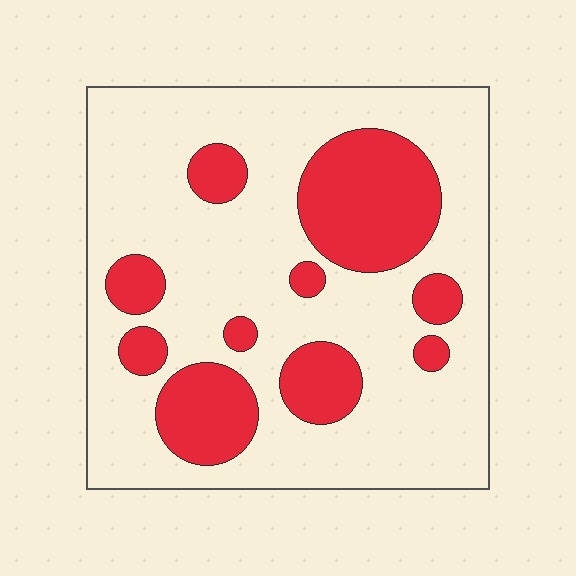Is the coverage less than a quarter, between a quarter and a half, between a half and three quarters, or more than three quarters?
Between a quarter and a half.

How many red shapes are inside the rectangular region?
10.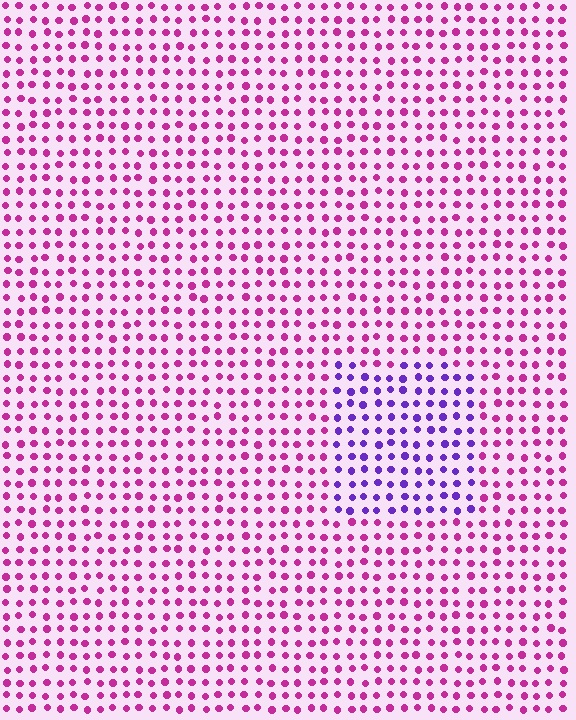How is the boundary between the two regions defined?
The boundary is defined purely by a slight shift in hue (about 52 degrees). Spacing, size, and orientation are identical on both sides.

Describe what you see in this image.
The image is filled with small magenta elements in a uniform arrangement. A rectangle-shaped region is visible where the elements are tinted to a slightly different hue, forming a subtle color boundary.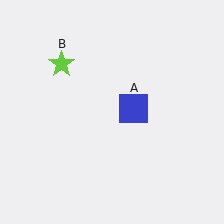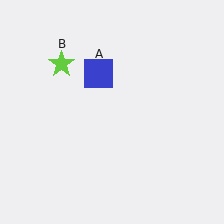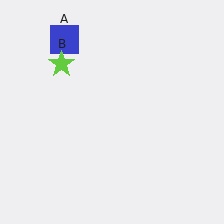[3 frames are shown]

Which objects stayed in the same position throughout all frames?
Lime star (object B) remained stationary.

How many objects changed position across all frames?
1 object changed position: blue square (object A).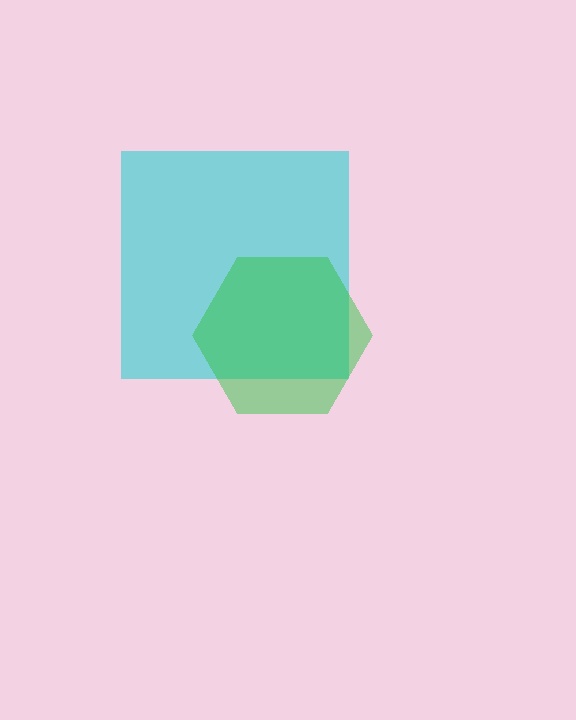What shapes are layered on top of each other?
The layered shapes are: a cyan square, a green hexagon.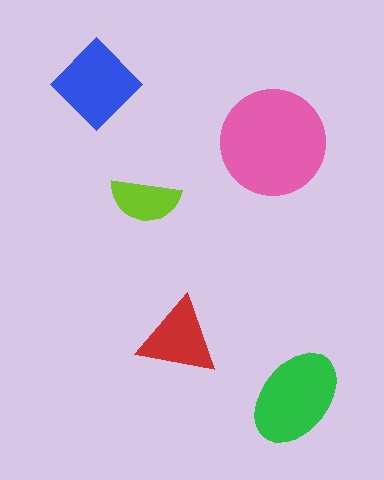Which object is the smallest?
The lime semicircle.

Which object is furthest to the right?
The green ellipse is rightmost.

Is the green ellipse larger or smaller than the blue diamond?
Larger.